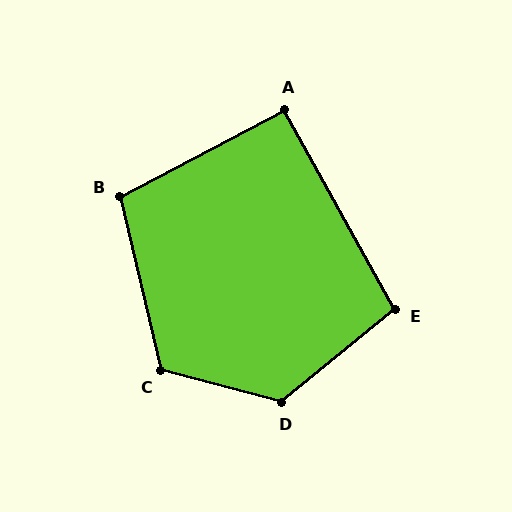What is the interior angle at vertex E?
Approximately 100 degrees (obtuse).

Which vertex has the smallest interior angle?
A, at approximately 91 degrees.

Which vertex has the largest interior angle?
D, at approximately 126 degrees.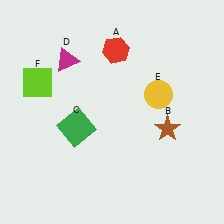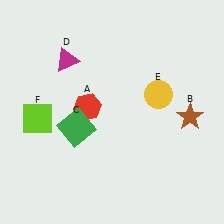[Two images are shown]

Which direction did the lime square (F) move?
The lime square (F) moved down.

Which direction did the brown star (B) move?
The brown star (B) moved right.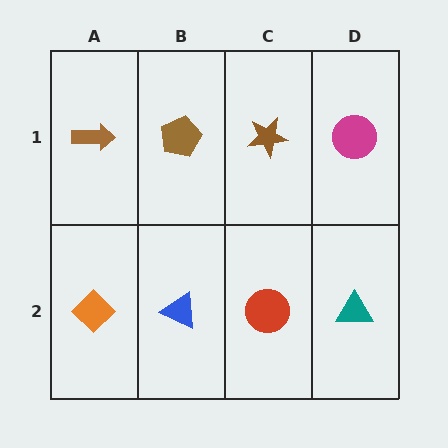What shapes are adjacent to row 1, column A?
An orange diamond (row 2, column A), a brown pentagon (row 1, column B).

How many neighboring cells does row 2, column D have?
2.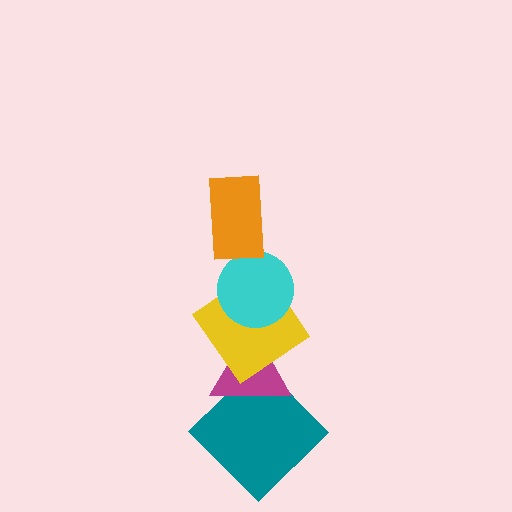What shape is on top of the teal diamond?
The magenta triangle is on top of the teal diamond.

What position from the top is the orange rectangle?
The orange rectangle is 1st from the top.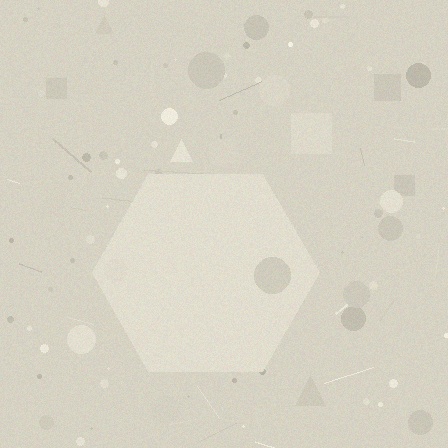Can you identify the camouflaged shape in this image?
The camouflaged shape is a hexagon.